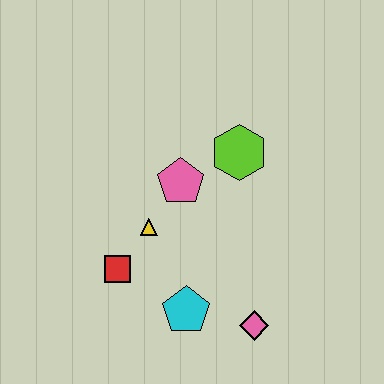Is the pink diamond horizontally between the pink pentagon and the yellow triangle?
No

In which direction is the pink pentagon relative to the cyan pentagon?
The pink pentagon is above the cyan pentagon.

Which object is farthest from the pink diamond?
The lime hexagon is farthest from the pink diamond.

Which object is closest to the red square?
The yellow triangle is closest to the red square.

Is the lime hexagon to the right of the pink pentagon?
Yes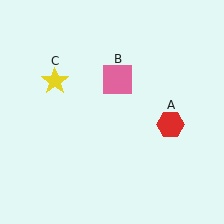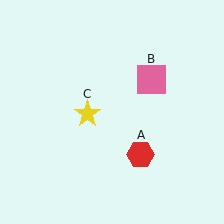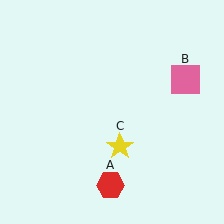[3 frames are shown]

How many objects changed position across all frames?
3 objects changed position: red hexagon (object A), pink square (object B), yellow star (object C).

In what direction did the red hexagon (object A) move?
The red hexagon (object A) moved down and to the left.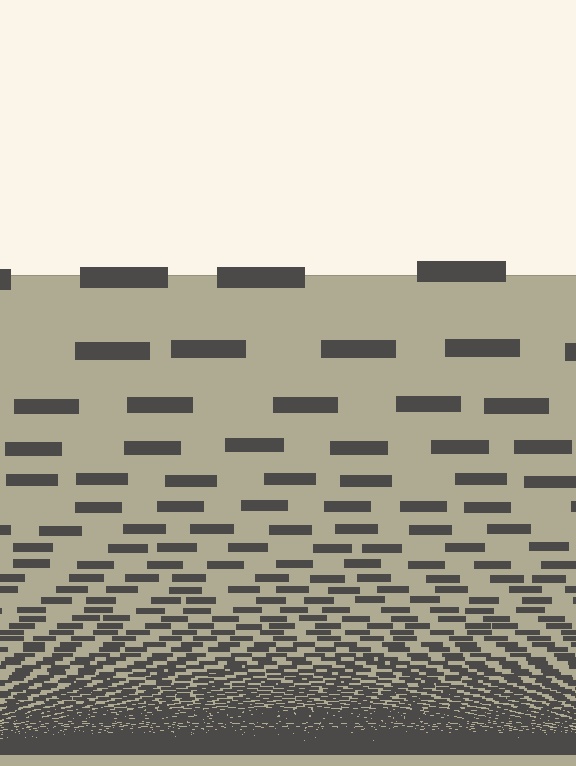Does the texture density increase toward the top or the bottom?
Density increases toward the bottom.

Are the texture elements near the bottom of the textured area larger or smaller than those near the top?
Smaller. The gradient is inverted — elements near the bottom are smaller and denser.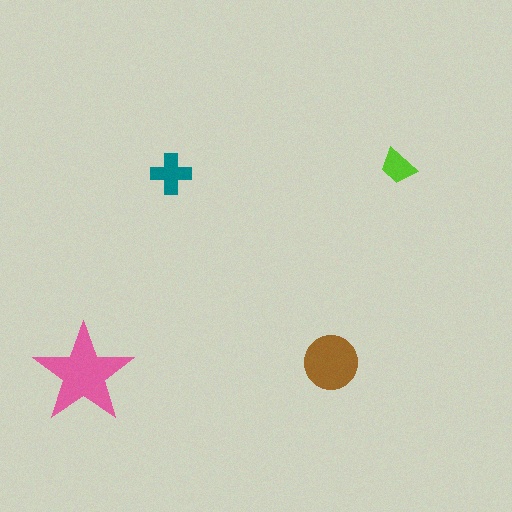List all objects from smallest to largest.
The lime trapezoid, the teal cross, the brown circle, the pink star.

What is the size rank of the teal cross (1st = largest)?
3rd.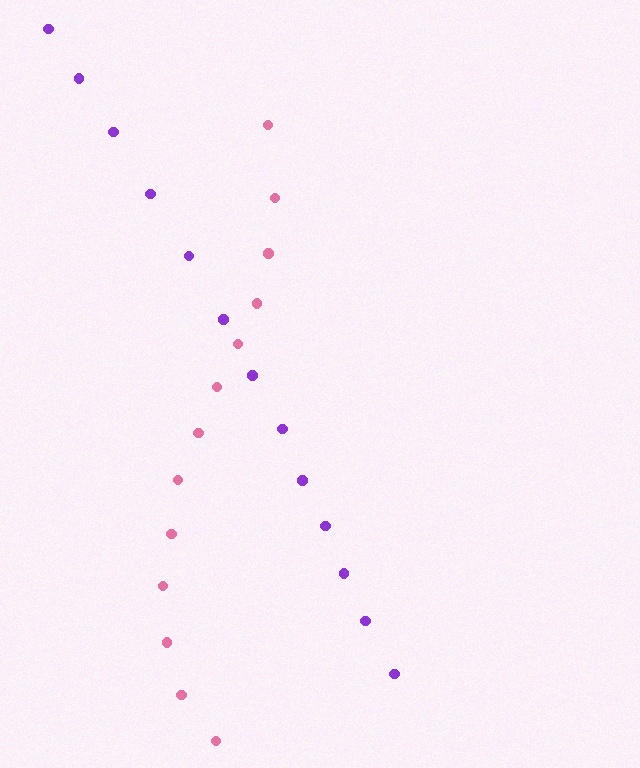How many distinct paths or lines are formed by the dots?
There are 2 distinct paths.